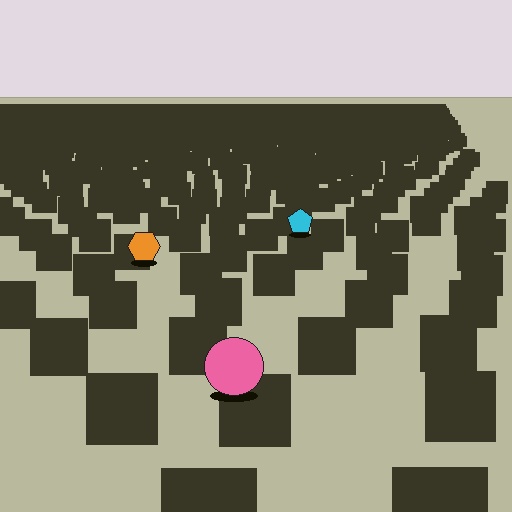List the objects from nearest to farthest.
From nearest to farthest: the pink circle, the orange hexagon, the cyan pentagon.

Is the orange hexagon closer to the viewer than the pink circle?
No. The pink circle is closer — you can tell from the texture gradient: the ground texture is coarser near it.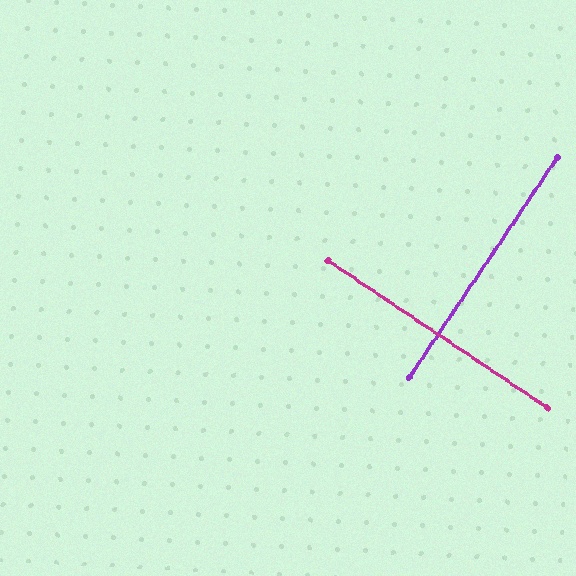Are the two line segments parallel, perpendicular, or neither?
Perpendicular — they meet at approximately 90°.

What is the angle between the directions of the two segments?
Approximately 90 degrees.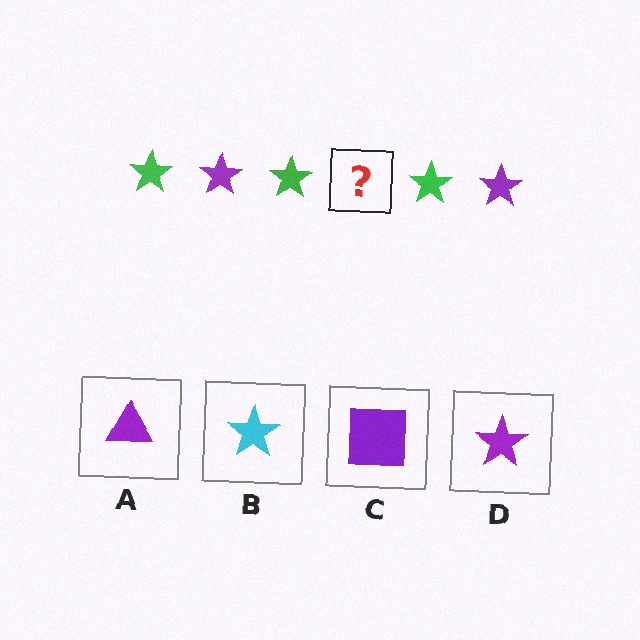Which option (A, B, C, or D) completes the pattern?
D.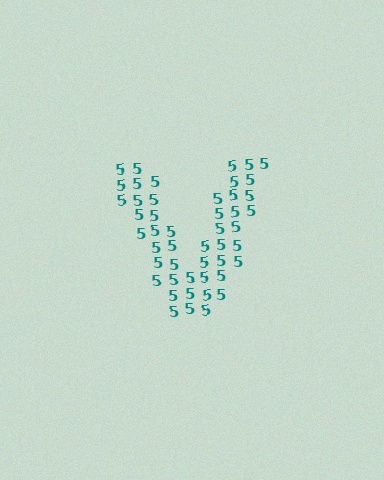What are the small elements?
The small elements are digit 5's.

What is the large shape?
The large shape is the letter V.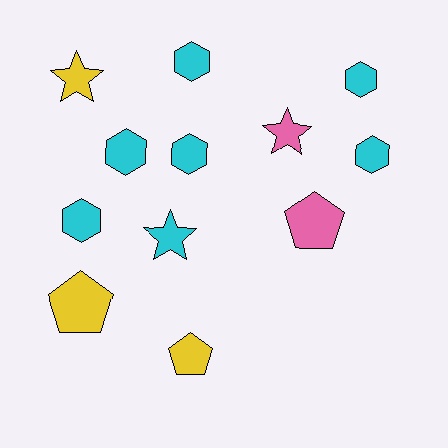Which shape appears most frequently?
Hexagon, with 6 objects.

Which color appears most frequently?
Cyan, with 7 objects.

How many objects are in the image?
There are 12 objects.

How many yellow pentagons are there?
There are 2 yellow pentagons.